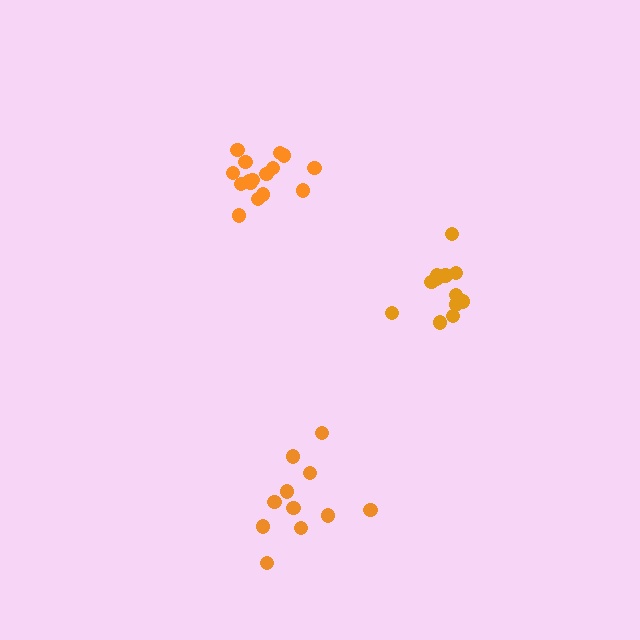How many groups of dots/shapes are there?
There are 3 groups.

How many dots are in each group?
Group 1: 13 dots, Group 2: 11 dots, Group 3: 16 dots (40 total).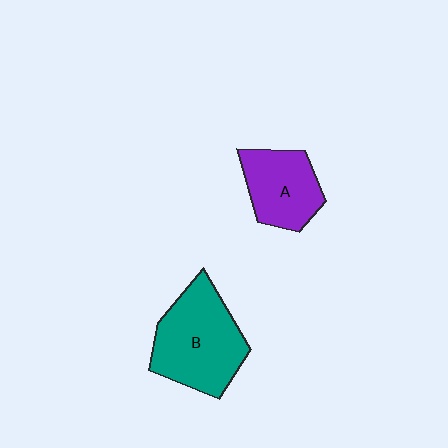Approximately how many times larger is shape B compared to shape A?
Approximately 1.5 times.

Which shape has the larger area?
Shape B (teal).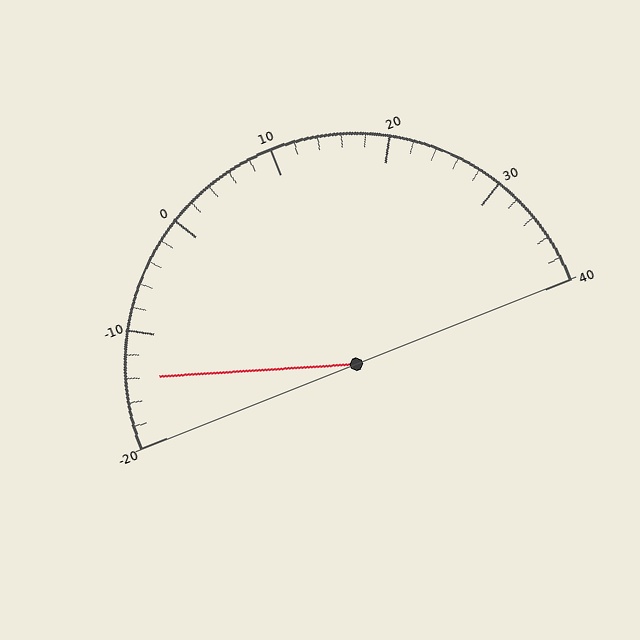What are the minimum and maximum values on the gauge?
The gauge ranges from -20 to 40.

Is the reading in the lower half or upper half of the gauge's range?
The reading is in the lower half of the range (-20 to 40).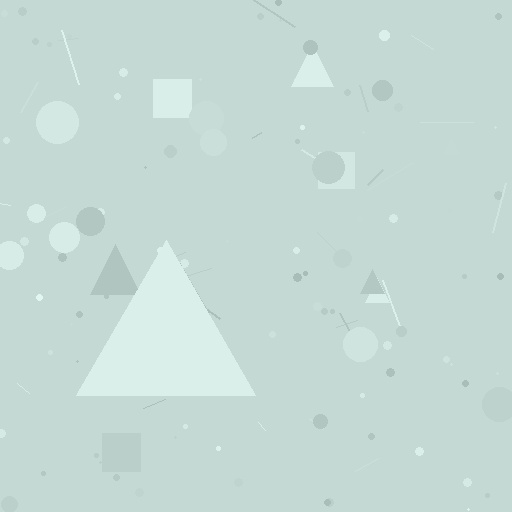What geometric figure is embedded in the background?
A triangle is embedded in the background.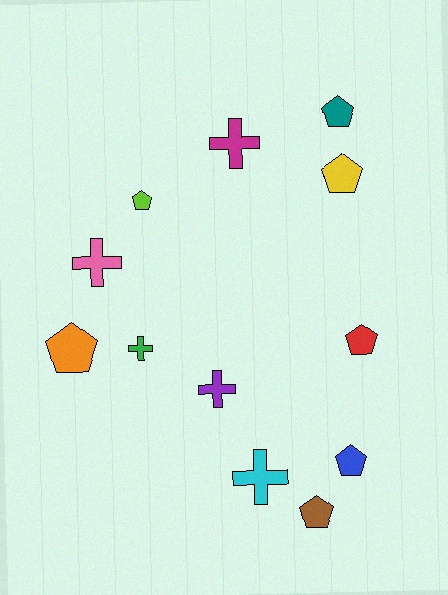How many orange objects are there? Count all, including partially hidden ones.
There is 1 orange object.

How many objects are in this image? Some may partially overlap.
There are 12 objects.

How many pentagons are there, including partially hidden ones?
There are 7 pentagons.